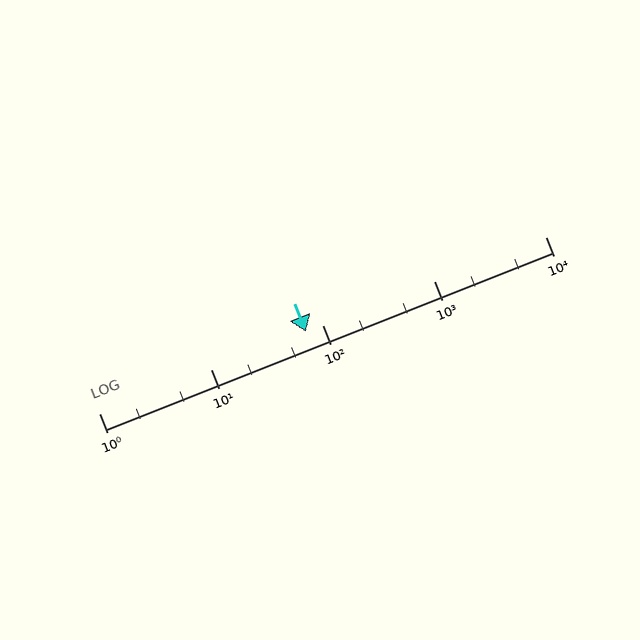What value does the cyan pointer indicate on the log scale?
The pointer indicates approximately 71.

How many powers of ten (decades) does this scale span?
The scale spans 4 decades, from 1 to 10000.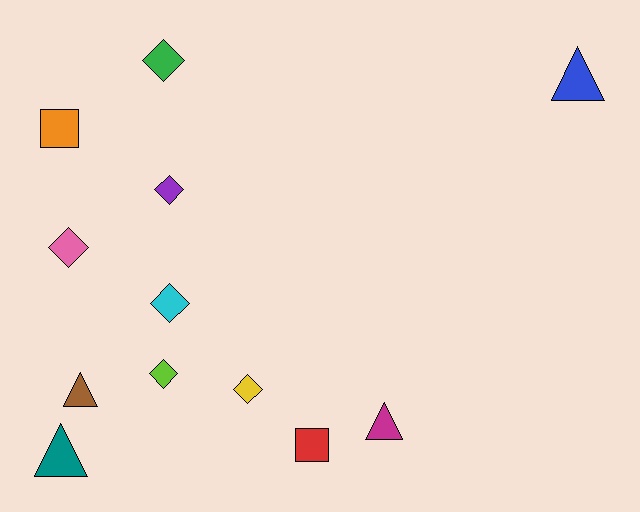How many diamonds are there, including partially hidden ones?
There are 6 diamonds.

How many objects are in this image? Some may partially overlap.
There are 12 objects.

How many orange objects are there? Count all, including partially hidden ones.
There is 1 orange object.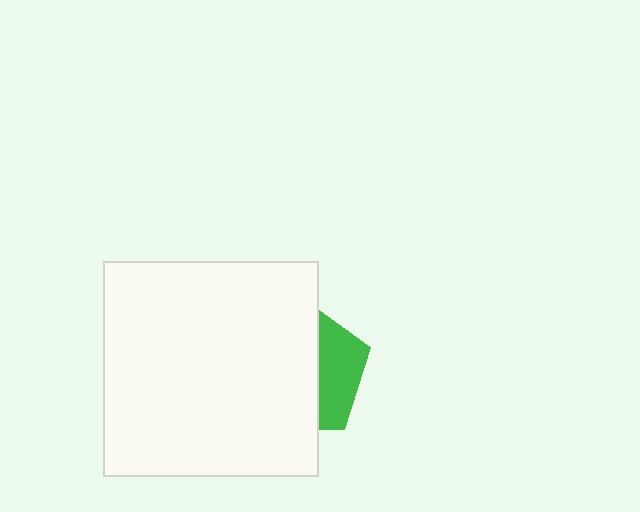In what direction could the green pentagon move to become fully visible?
The green pentagon could move right. That would shift it out from behind the white square entirely.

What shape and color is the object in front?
The object in front is a white square.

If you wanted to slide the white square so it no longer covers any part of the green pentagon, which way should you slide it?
Slide it left — that is the most direct way to separate the two shapes.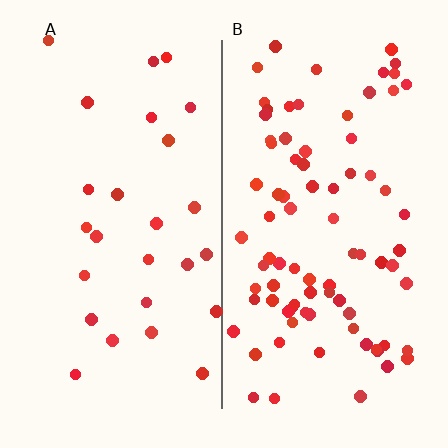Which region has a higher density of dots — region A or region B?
B (the right).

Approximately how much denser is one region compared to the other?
Approximately 3.1× — region B over region A.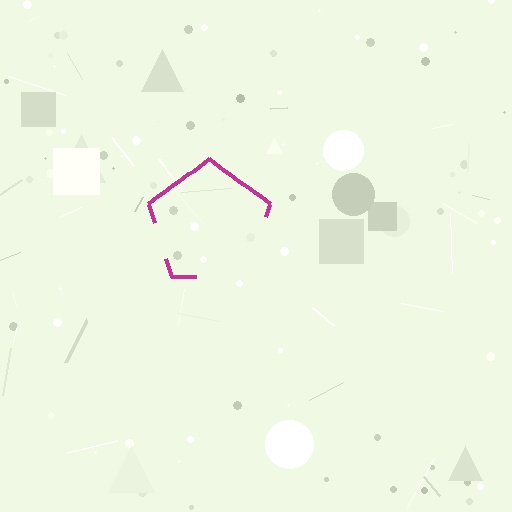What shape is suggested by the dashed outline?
The dashed outline suggests a pentagon.